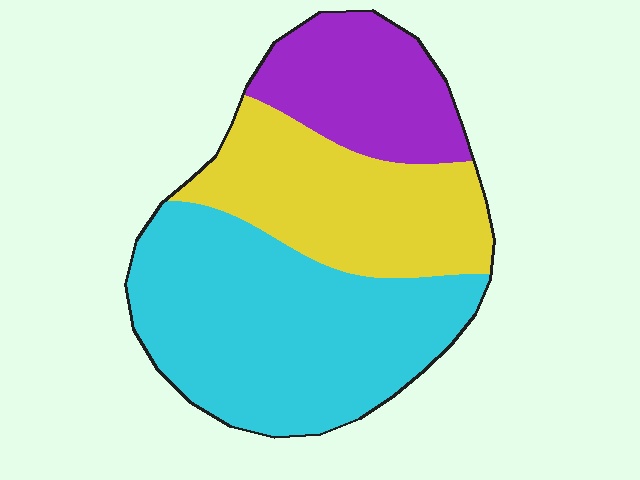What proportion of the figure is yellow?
Yellow takes up about one third (1/3) of the figure.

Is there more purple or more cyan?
Cyan.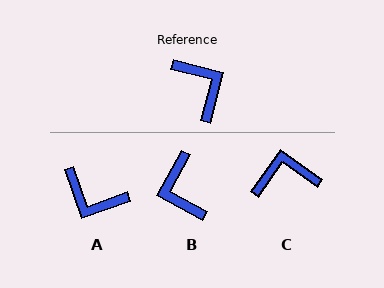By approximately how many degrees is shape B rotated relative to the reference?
Approximately 167 degrees counter-clockwise.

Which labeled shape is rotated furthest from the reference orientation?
B, about 167 degrees away.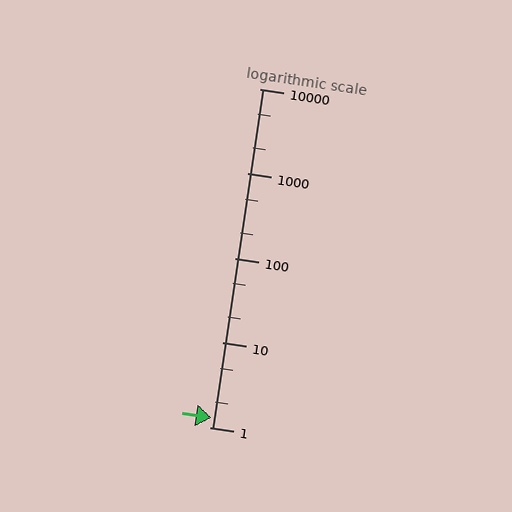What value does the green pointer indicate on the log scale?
The pointer indicates approximately 1.3.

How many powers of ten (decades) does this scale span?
The scale spans 4 decades, from 1 to 10000.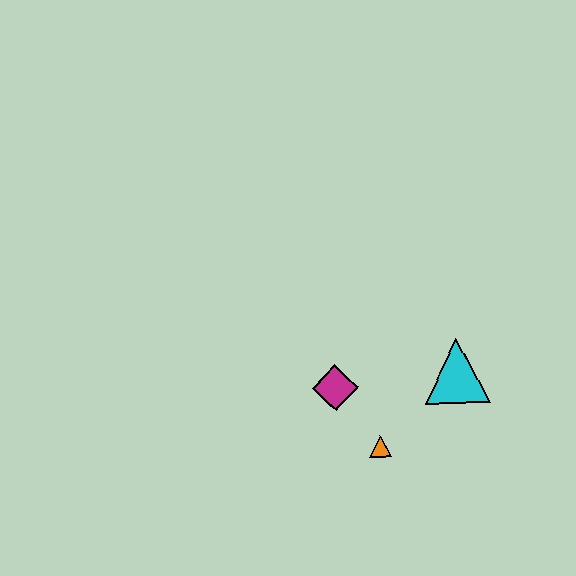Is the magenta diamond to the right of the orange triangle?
No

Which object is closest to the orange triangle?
The magenta diamond is closest to the orange triangle.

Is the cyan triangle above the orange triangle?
Yes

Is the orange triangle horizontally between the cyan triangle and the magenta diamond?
Yes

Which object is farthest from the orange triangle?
The cyan triangle is farthest from the orange triangle.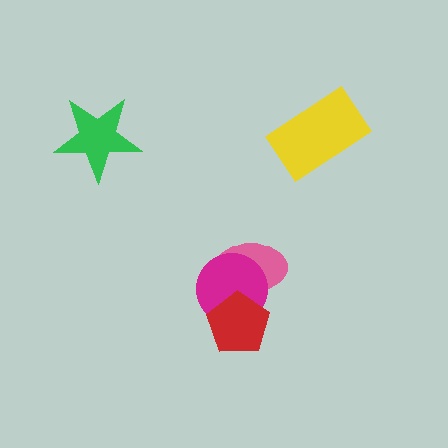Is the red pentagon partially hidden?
No, no other shape covers it.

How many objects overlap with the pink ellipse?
2 objects overlap with the pink ellipse.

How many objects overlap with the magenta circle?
2 objects overlap with the magenta circle.